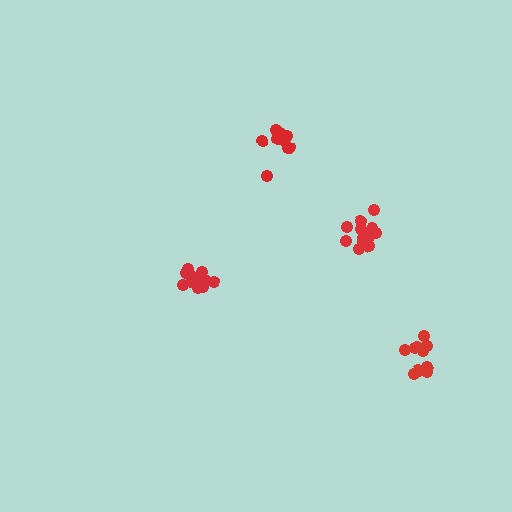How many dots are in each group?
Group 1: 12 dots, Group 2: 10 dots, Group 3: 15 dots, Group 4: 11 dots (48 total).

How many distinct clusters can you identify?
There are 4 distinct clusters.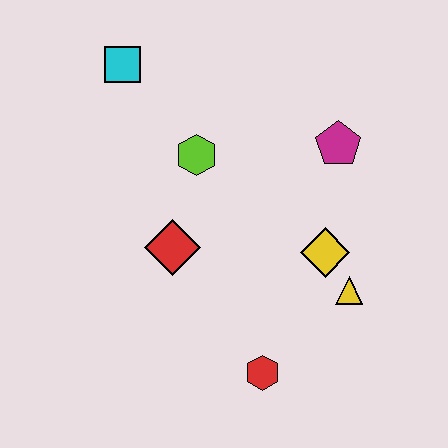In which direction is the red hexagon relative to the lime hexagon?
The red hexagon is below the lime hexagon.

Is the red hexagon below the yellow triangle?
Yes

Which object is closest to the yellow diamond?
The yellow triangle is closest to the yellow diamond.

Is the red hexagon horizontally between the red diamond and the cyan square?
No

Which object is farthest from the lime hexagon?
The red hexagon is farthest from the lime hexagon.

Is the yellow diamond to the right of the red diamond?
Yes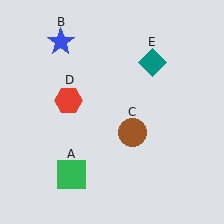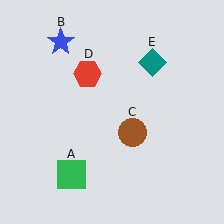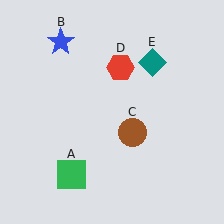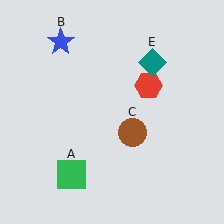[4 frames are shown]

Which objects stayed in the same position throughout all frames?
Green square (object A) and blue star (object B) and brown circle (object C) and teal diamond (object E) remained stationary.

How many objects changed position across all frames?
1 object changed position: red hexagon (object D).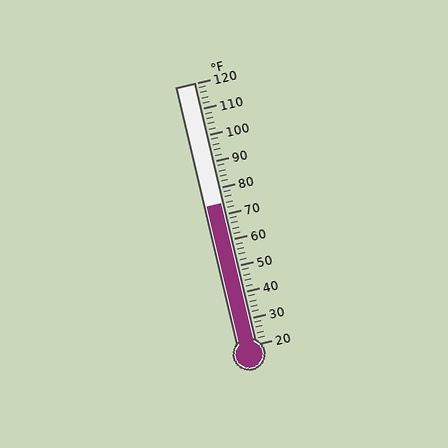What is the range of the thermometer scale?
The thermometer scale ranges from 20°F to 120°F.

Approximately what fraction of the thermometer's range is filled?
The thermometer is filled to approximately 55% of its range.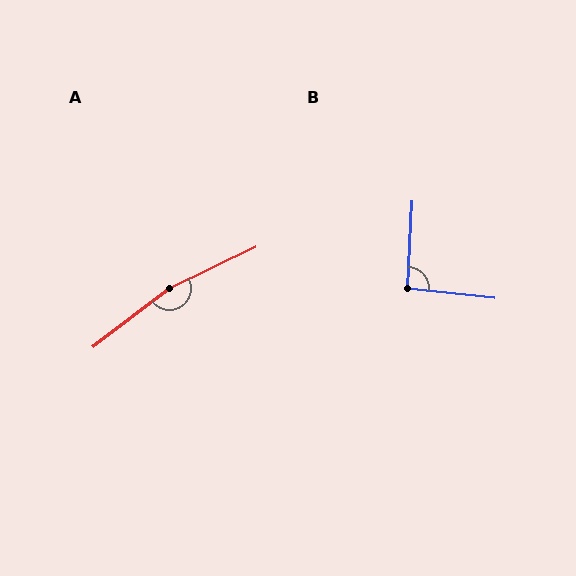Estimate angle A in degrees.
Approximately 168 degrees.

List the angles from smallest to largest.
B (93°), A (168°).